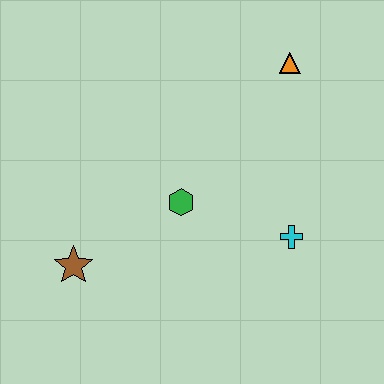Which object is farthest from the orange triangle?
The brown star is farthest from the orange triangle.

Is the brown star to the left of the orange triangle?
Yes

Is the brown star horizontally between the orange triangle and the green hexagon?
No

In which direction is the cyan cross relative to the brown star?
The cyan cross is to the right of the brown star.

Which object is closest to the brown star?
The green hexagon is closest to the brown star.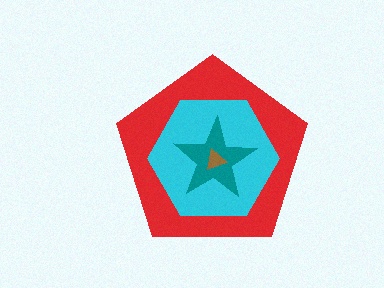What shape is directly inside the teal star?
The brown triangle.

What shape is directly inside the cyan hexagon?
The teal star.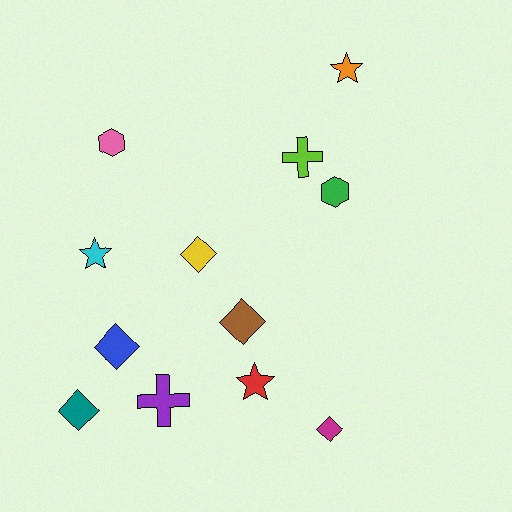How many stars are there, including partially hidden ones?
There are 3 stars.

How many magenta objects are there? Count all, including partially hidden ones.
There is 1 magenta object.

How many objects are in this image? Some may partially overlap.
There are 12 objects.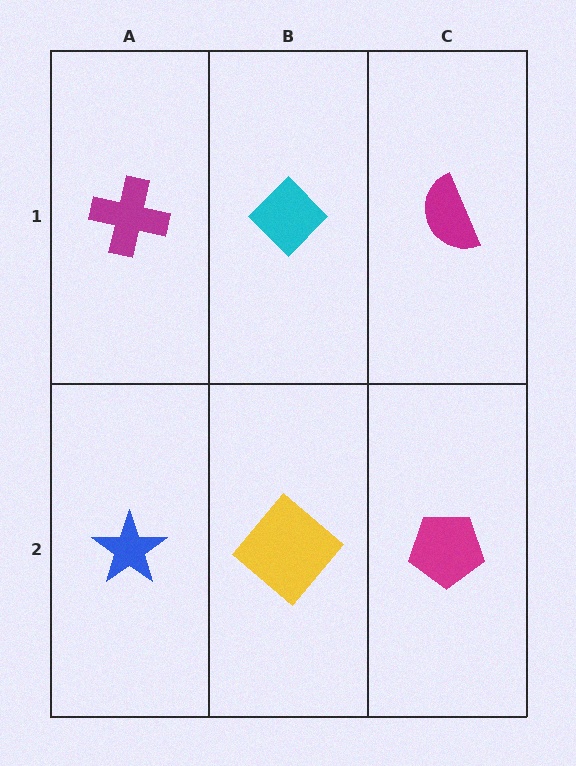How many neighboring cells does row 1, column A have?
2.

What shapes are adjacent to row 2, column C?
A magenta semicircle (row 1, column C), a yellow diamond (row 2, column B).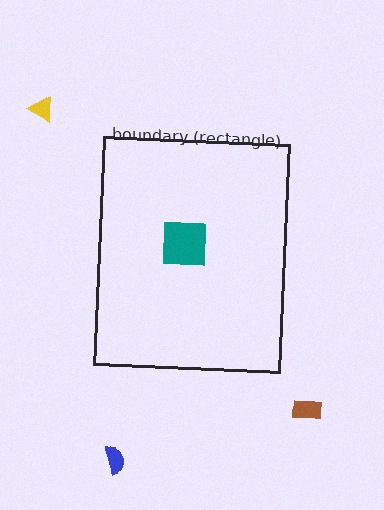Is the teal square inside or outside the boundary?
Inside.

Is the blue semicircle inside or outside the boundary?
Outside.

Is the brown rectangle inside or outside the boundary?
Outside.